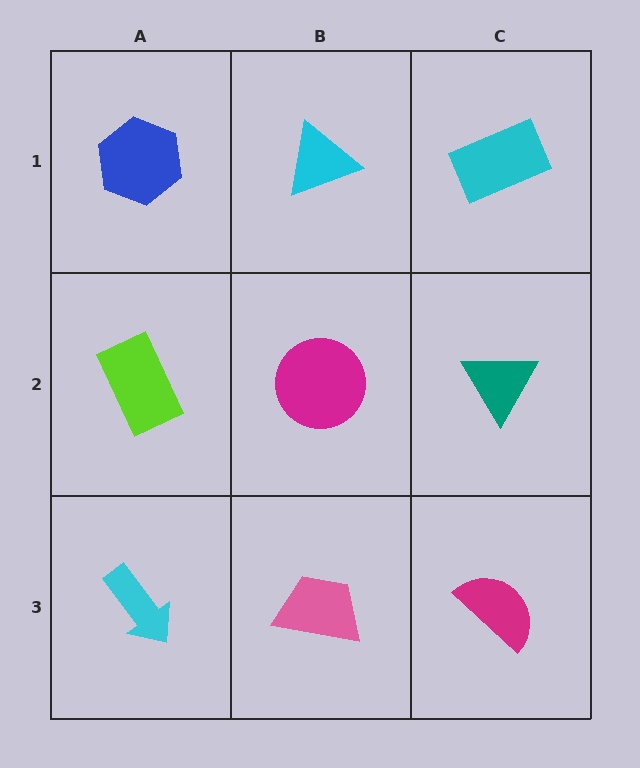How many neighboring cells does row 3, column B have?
3.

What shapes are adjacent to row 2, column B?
A cyan triangle (row 1, column B), a pink trapezoid (row 3, column B), a lime rectangle (row 2, column A), a teal triangle (row 2, column C).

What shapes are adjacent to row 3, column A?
A lime rectangle (row 2, column A), a pink trapezoid (row 3, column B).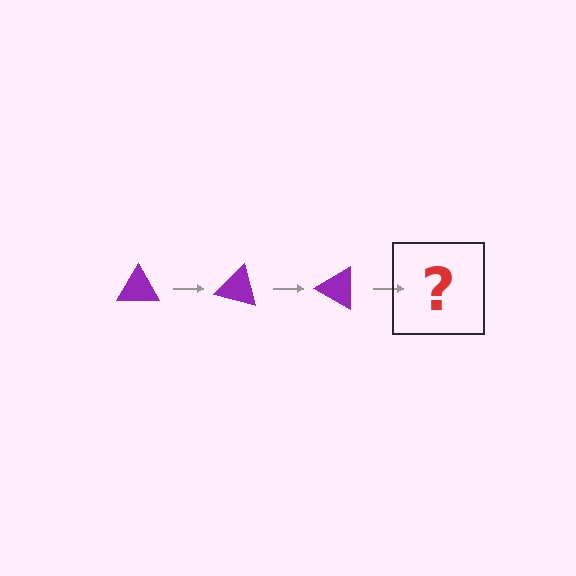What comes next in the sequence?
The next element should be a purple triangle rotated 45 degrees.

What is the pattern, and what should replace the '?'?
The pattern is that the triangle rotates 15 degrees each step. The '?' should be a purple triangle rotated 45 degrees.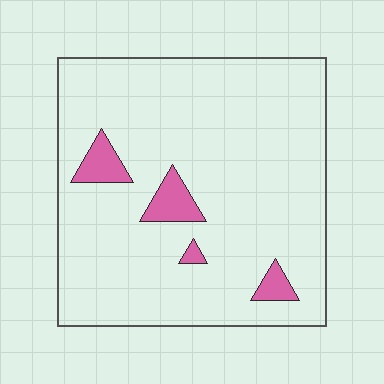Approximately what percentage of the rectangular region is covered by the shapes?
Approximately 5%.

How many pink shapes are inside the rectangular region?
4.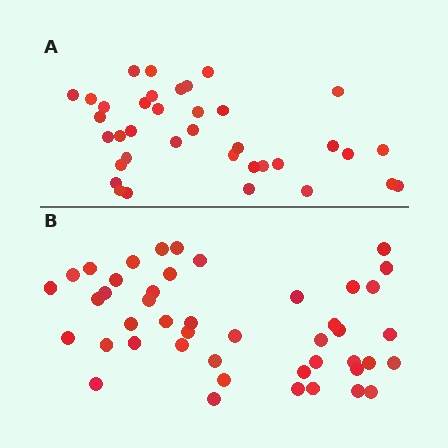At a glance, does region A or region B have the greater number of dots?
Region B (the bottom region) has more dots.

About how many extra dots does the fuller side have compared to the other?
Region B has roughly 8 or so more dots than region A.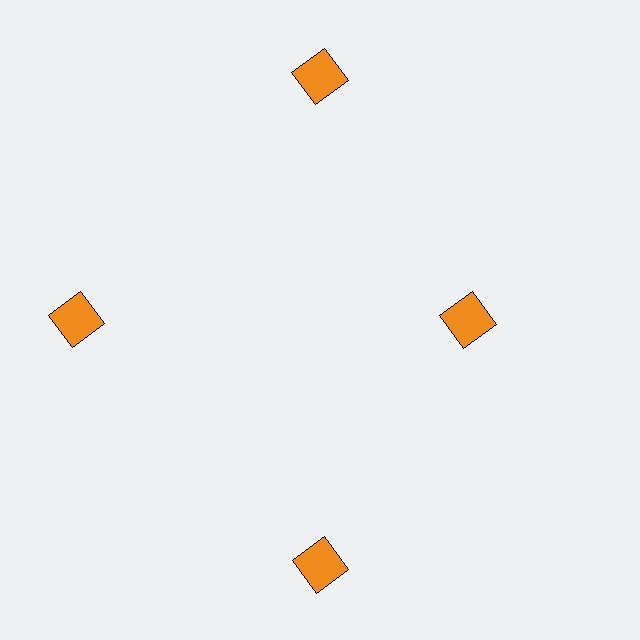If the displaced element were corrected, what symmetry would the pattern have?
It would have 4-fold rotational symmetry — the pattern would map onto itself every 90 degrees.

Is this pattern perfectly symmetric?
No. The 4 orange squares are arranged in a ring, but one element near the 3 o'clock position is pulled inward toward the center, breaking the 4-fold rotational symmetry.